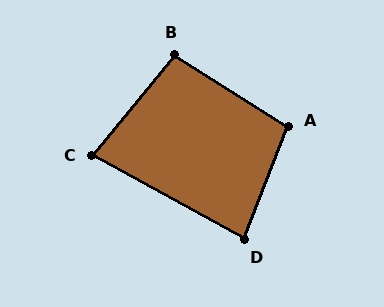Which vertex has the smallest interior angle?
C, at approximately 79 degrees.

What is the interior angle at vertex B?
Approximately 97 degrees (obtuse).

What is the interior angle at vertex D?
Approximately 83 degrees (acute).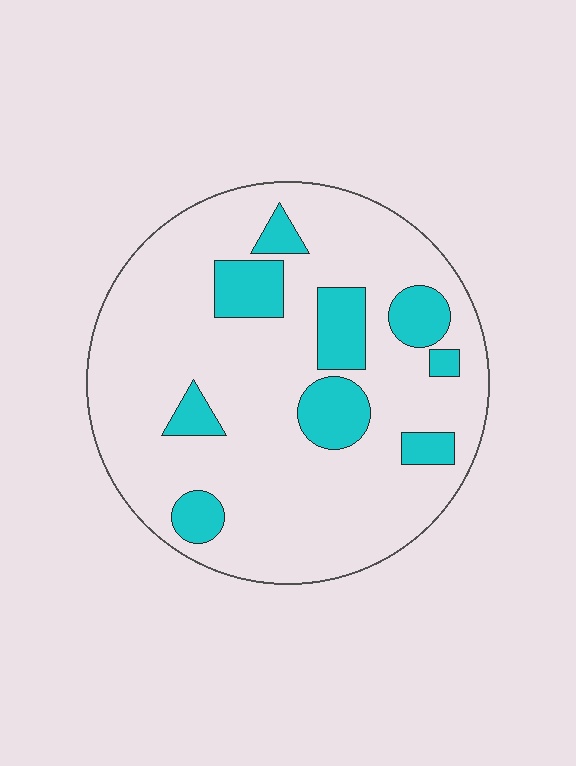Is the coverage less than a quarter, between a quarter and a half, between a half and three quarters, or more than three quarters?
Less than a quarter.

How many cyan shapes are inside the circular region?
9.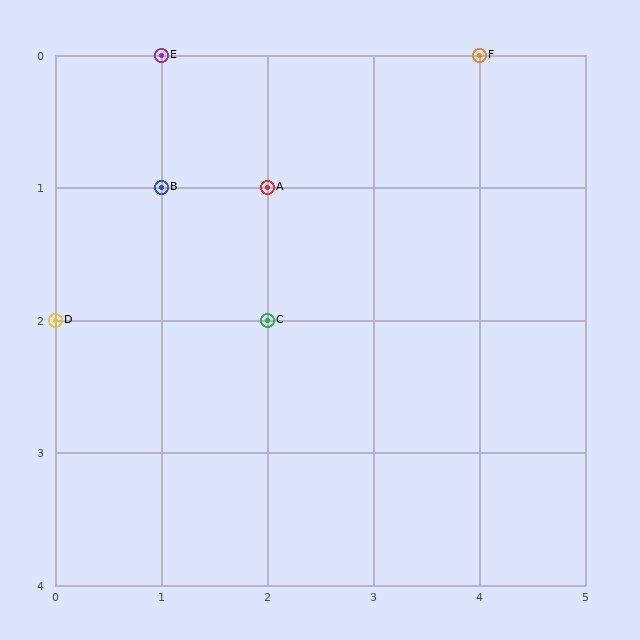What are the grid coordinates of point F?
Point F is at grid coordinates (4, 0).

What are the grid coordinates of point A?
Point A is at grid coordinates (2, 1).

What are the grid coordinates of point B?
Point B is at grid coordinates (1, 1).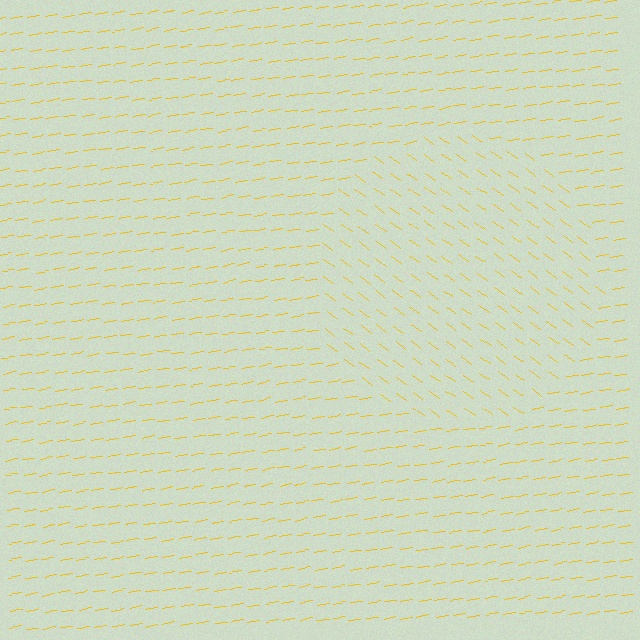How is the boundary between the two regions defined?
The boundary is defined purely by a change in line orientation (approximately 45 degrees difference). All lines are the same color and thickness.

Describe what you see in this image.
The image is filled with small yellow line segments. A circle region in the image has lines oriented differently from the surrounding lines, creating a visible texture boundary.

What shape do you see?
I see a circle.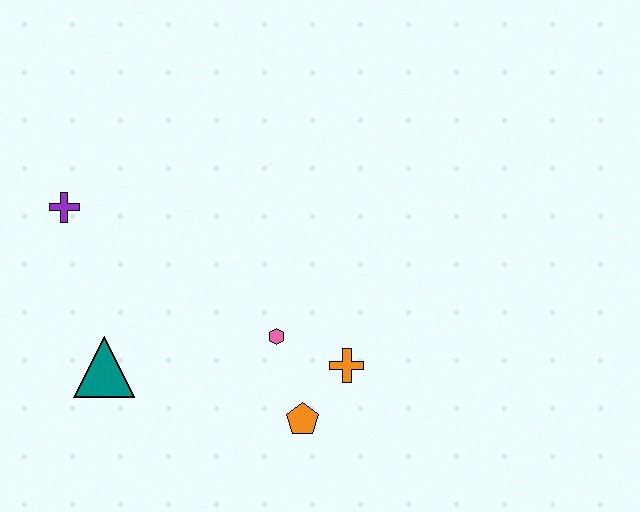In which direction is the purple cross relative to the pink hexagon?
The purple cross is to the left of the pink hexagon.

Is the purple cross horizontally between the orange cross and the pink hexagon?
No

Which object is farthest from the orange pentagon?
The purple cross is farthest from the orange pentagon.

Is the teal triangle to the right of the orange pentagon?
No